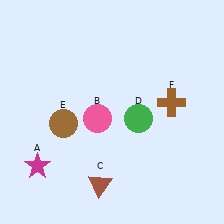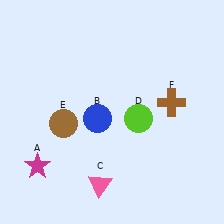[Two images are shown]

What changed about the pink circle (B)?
In Image 1, B is pink. In Image 2, it changed to blue.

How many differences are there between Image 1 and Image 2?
There are 3 differences between the two images.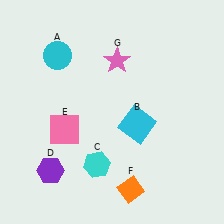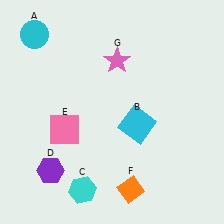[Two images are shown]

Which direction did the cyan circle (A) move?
The cyan circle (A) moved left.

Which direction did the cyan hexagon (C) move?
The cyan hexagon (C) moved down.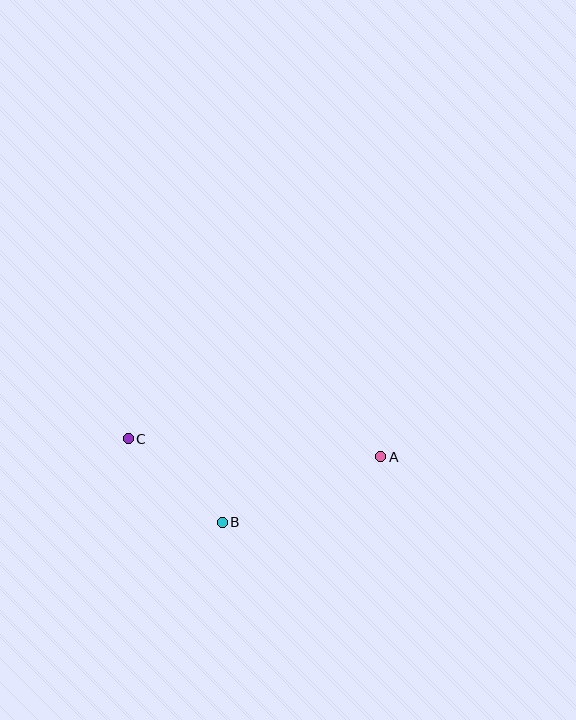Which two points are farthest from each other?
Points A and C are farthest from each other.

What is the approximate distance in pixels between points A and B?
The distance between A and B is approximately 172 pixels.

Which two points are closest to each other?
Points B and C are closest to each other.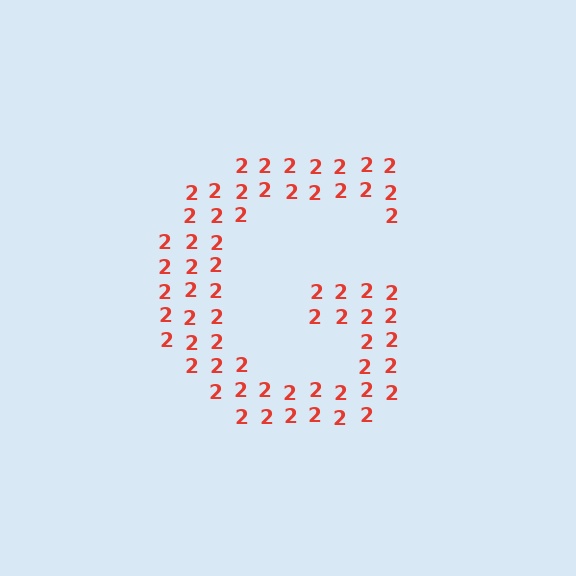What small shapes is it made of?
It is made of small digit 2's.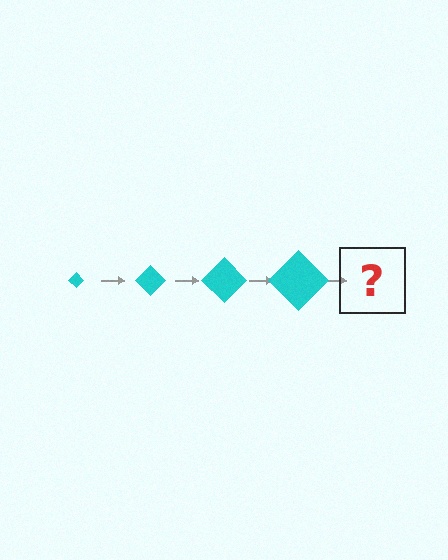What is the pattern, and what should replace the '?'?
The pattern is that the diamond gets progressively larger each step. The '?' should be a cyan diamond, larger than the previous one.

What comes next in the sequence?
The next element should be a cyan diamond, larger than the previous one.